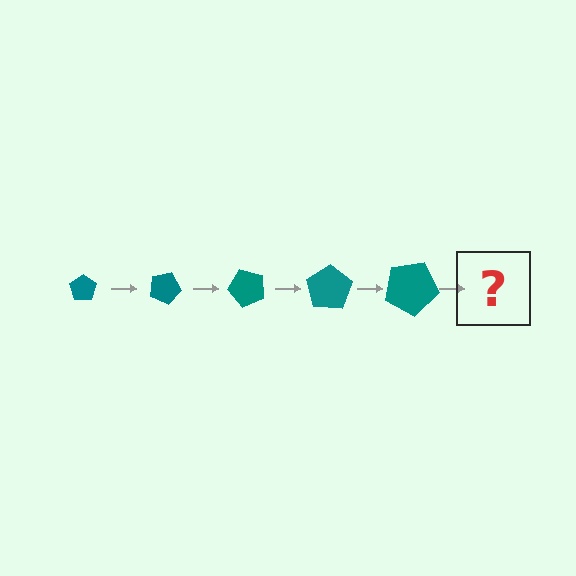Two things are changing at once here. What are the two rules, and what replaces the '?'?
The two rules are that the pentagon grows larger each step and it rotates 25 degrees each step. The '?' should be a pentagon, larger than the previous one and rotated 125 degrees from the start.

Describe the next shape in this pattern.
It should be a pentagon, larger than the previous one and rotated 125 degrees from the start.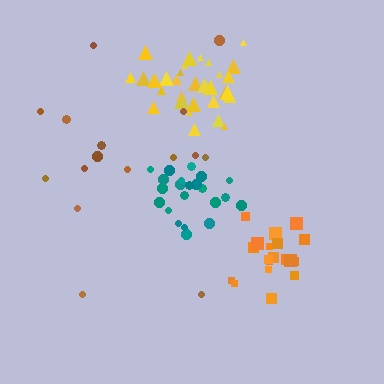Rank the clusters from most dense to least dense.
teal, yellow, orange, brown.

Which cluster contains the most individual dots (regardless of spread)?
Yellow (32).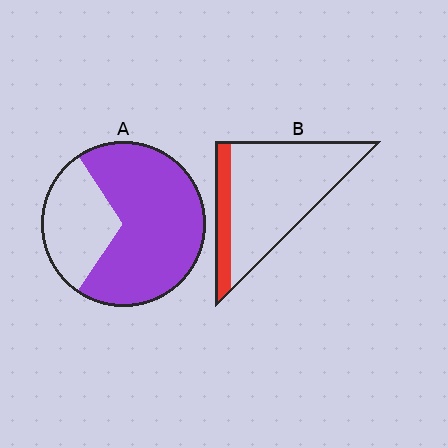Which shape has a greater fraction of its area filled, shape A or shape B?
Shape A.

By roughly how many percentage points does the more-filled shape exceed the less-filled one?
By roughly 50 percentage points (A over B).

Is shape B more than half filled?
No.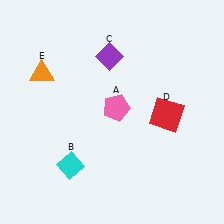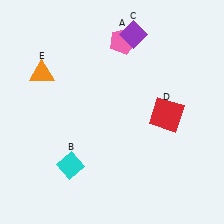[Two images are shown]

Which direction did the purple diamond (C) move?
The purple diamond (C) moved right.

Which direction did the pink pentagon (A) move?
The pink pentagon (A) moved up.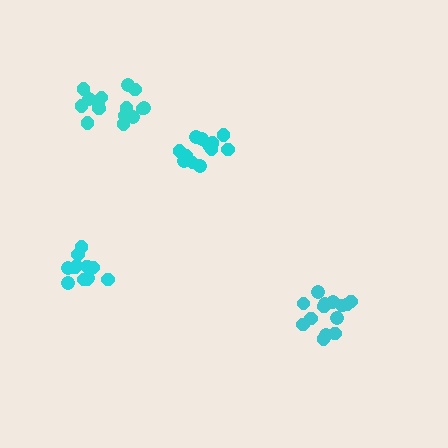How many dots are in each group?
Group 1: 12 dots, Group 2: 14 dots, Group 3: 12 dots, Group 4: 15 dots (53 total).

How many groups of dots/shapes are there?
There are 4 groups.